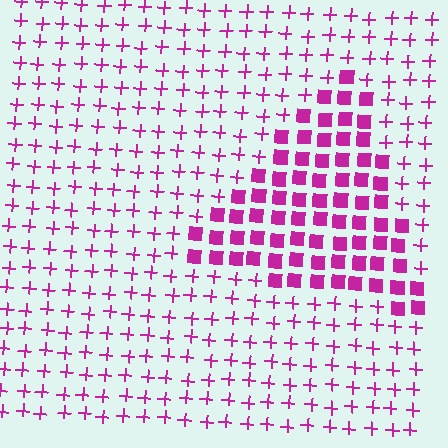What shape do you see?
I see a triangle.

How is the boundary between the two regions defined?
The boundary is defined by a change in element shape: squares inside vs. plus signs outside. All elements share the same color and spacing.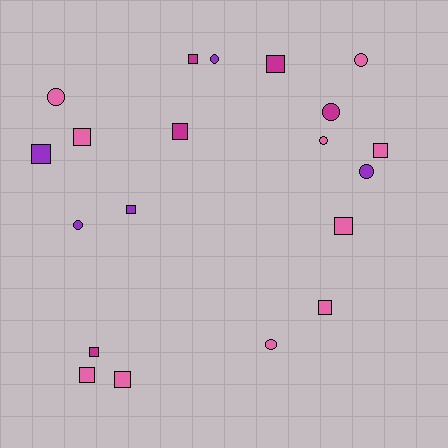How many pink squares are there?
There are 6 pink squares.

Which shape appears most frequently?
Square, with 12 objects.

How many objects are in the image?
There are 20 objects.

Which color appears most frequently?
Pink, with 10 objects.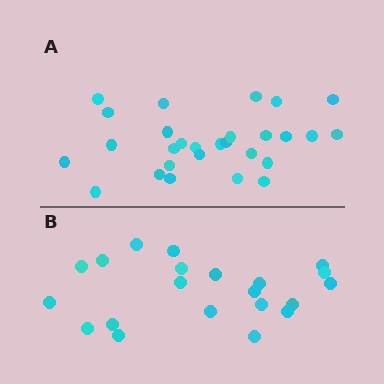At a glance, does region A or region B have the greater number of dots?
Region A (the top region) has more dots.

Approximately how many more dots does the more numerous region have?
Region A has roughly 8 or so more dots than region B.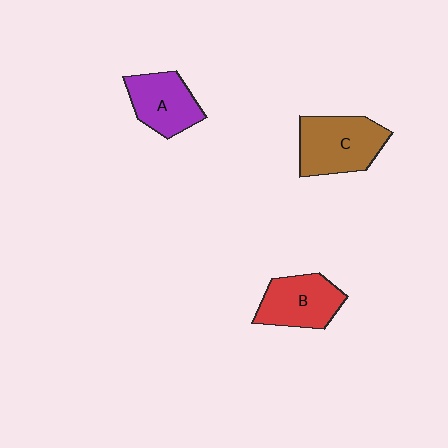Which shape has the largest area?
Shape C (brown).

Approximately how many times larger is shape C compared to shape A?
Approximately 1.3 times.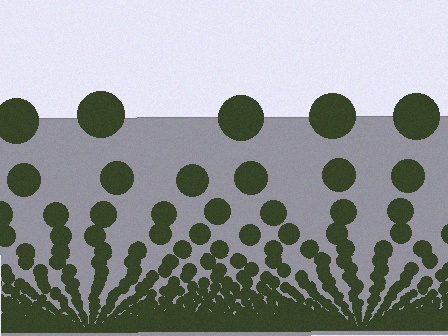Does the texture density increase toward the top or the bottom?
Density increases toward the bottom.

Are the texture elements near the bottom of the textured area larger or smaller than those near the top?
Smaller. The gradient is inverted — elements near the bottom are smaller and denser.